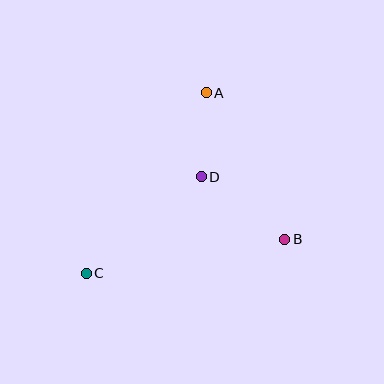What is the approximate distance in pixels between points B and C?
The distance between B and C is approximately 202 pixels.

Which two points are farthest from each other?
Points A and C are farthest from each other.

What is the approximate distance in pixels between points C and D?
The distance between C and D is approximately 150 pixels.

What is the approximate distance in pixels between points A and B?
The distance between A and B is approximately 166 pixels.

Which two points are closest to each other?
Points A and D are closest to each other.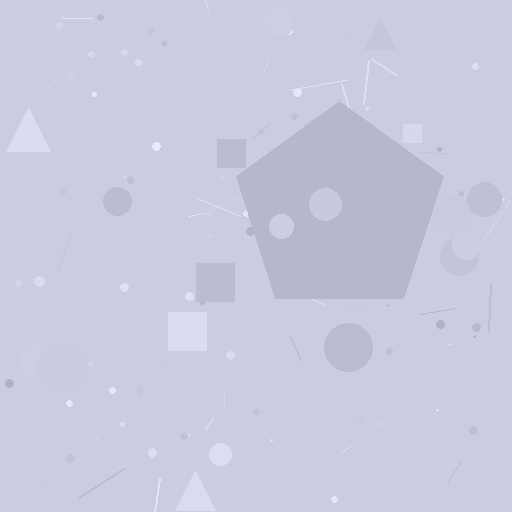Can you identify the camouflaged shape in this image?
The camouflaged shape is a pentagon.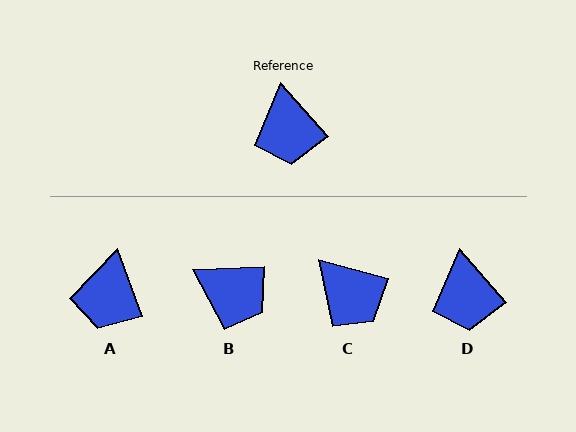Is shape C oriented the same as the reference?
No, it is off by about 34 degrees.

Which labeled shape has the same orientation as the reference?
D.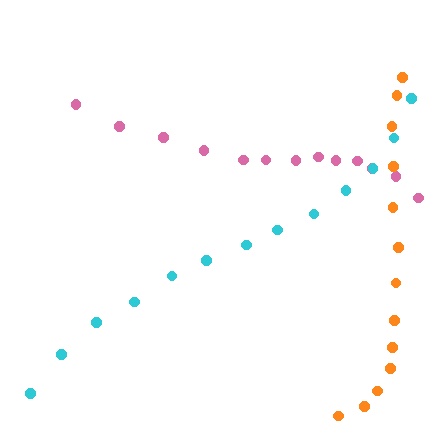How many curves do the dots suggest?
There are 3 distinct paths.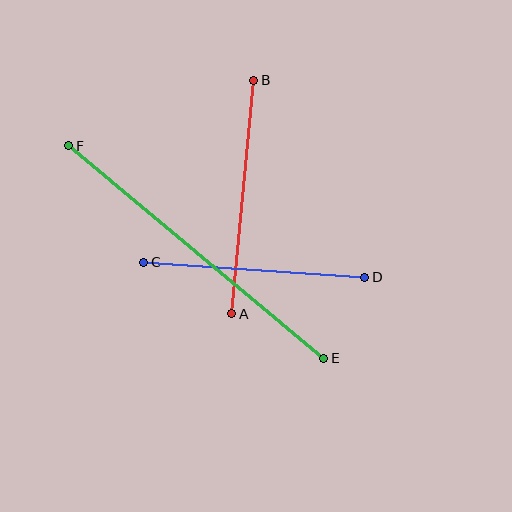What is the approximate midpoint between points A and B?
The midpoint is at approximately (243, 197) pixels.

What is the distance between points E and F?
The distance is approximately 331 pixels.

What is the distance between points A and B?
The distance is approximately 234 pixels.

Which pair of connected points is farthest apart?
Points E and F are farthest apart.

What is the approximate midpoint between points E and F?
The midpoint is at approximately (196, 252) pixels.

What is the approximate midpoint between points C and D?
The midpoint is at approximately (254, 270) pixels.